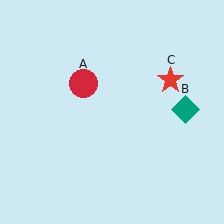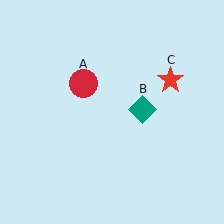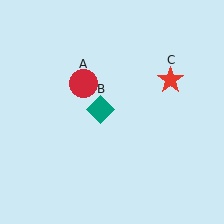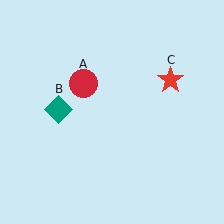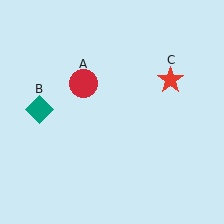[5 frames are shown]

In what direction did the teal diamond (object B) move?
The teal diamond (object B) moved left.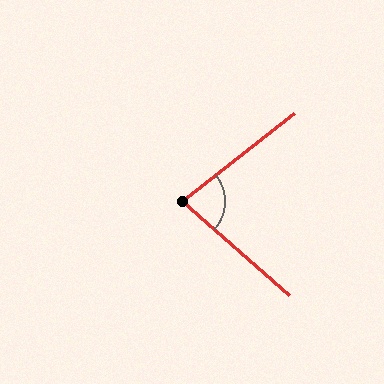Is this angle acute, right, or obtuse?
It is acute.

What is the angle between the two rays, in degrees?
Approximately 79 degrees.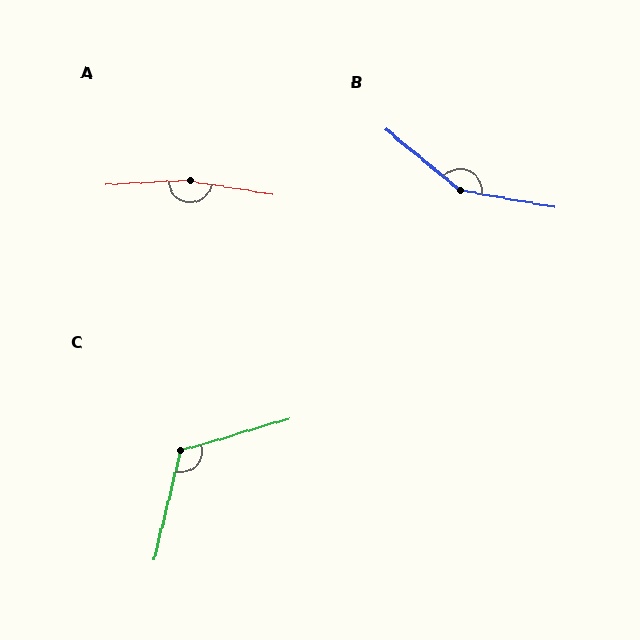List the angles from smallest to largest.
C (120°), B (151°), A (168°).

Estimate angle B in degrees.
Approximately 151 degrees.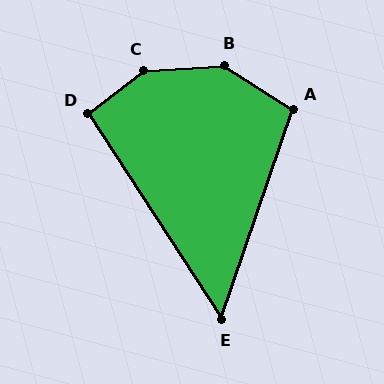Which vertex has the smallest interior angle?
E, at approximately 52 degrees.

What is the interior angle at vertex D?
Approximately 94 degrees (approximately right).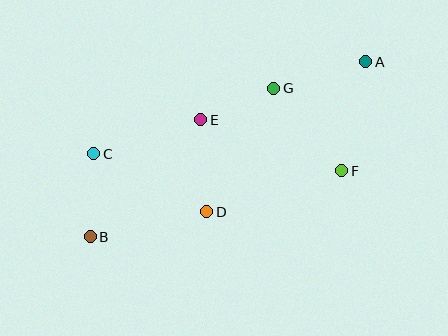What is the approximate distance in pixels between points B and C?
The distance between B and C is approximately 83 pixels.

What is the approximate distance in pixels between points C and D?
The distance between C and D is approximately 127 pixels.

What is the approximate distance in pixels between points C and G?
The distance between C and G is approximately 192 pixels.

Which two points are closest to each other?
Points E and G are closest to each other.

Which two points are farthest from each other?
Points A and B are farthest from each other.